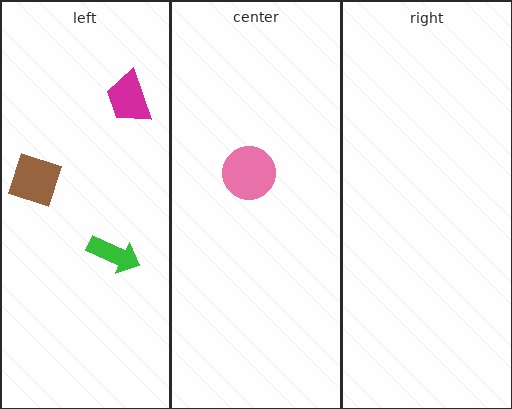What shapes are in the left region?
The magenta trapezoid, the green arrow, the brown diamond.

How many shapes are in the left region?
3.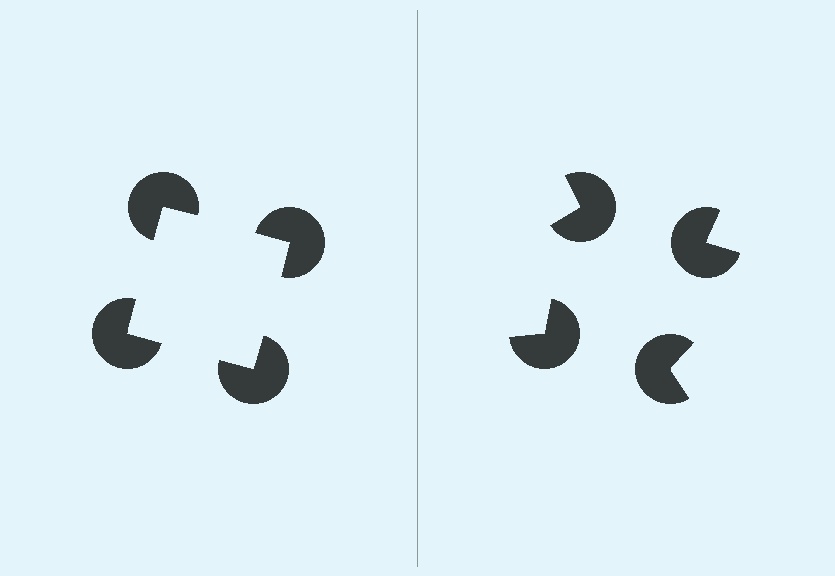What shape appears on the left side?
An illusory square.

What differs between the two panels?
The pac-man discs are positioned identically on both sides; only the wedge orientations differ. On the left they align to a square; on the right they are misaligned.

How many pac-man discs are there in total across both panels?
8 — 4 on each side.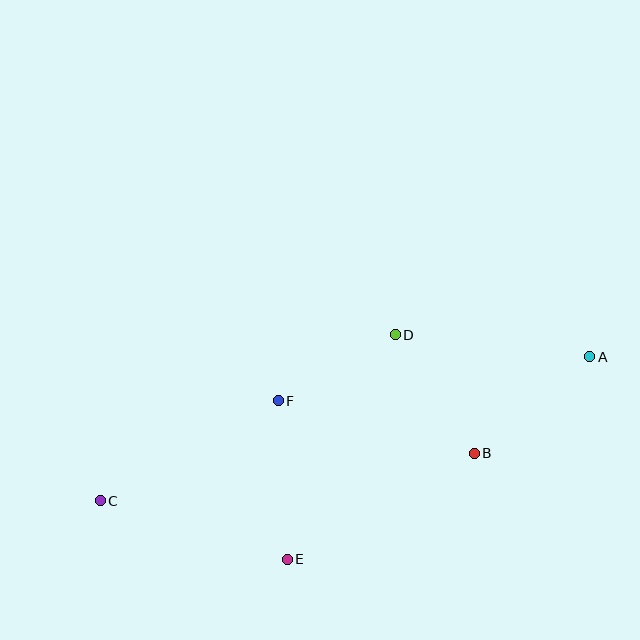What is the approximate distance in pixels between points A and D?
The distance between A and D is approximately 196 pixels.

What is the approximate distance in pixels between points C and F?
The distance between C and F is approximately 204 pixels.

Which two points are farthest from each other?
Points A and C are farthest from each other.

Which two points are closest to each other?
Points D and F are closest to each other.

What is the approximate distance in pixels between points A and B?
The distance between A and B is approximately 151 pixels.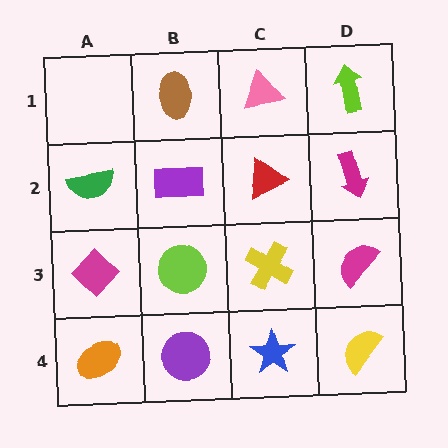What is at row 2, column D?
A magenta arrow.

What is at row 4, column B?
A purple circle.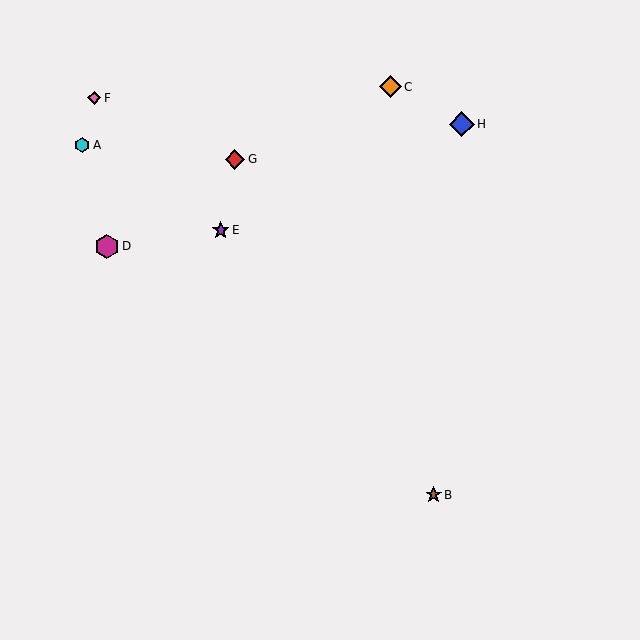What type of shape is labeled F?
Shape F is a pink diamond.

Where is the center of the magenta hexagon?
The center of the magenta hexagon is at (107, 246).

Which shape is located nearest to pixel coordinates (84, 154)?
The cyan hexagon (labeled A) at (82, 145) is nearest to that location.